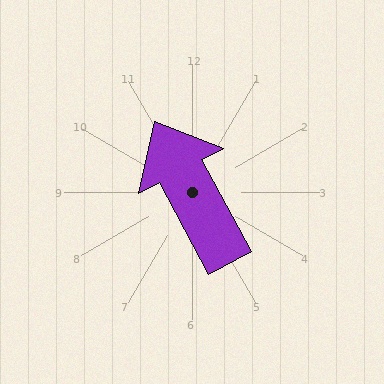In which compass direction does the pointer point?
Northwest.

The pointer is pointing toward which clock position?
Roughly 11 o'clock.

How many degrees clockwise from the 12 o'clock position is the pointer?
Approximately 332 degrees.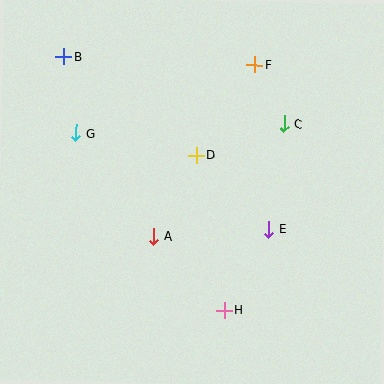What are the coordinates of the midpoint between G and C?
The midpoint between G and C is at (180, 128).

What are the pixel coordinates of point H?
Point H is at (225, 310).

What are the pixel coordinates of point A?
Point A is at (154, 236).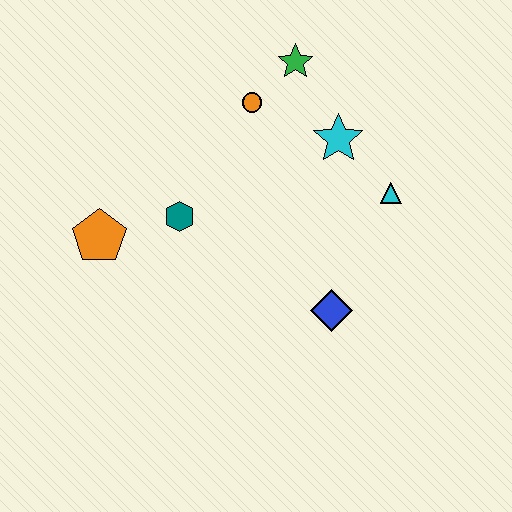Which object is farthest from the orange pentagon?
The cyan triangle is farthest from the orange pentagon.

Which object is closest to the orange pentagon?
The teal hexagon is closest to the orange pentagon.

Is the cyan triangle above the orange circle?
No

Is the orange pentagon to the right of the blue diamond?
No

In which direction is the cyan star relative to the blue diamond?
The cyan star is above the blue diamond.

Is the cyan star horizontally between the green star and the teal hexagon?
No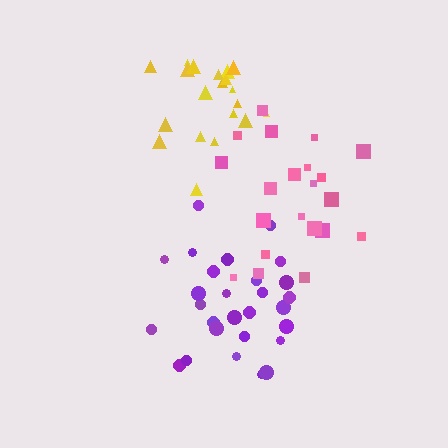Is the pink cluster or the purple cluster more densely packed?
Pink.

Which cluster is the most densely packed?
Yellow.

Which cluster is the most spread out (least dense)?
Purple.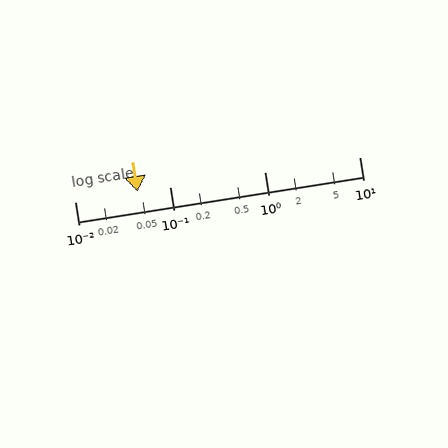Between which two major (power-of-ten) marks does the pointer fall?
The pointer is between 0.01 and 0.1.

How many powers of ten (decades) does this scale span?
The scale spans 3 decades, from 0.01 to 10.